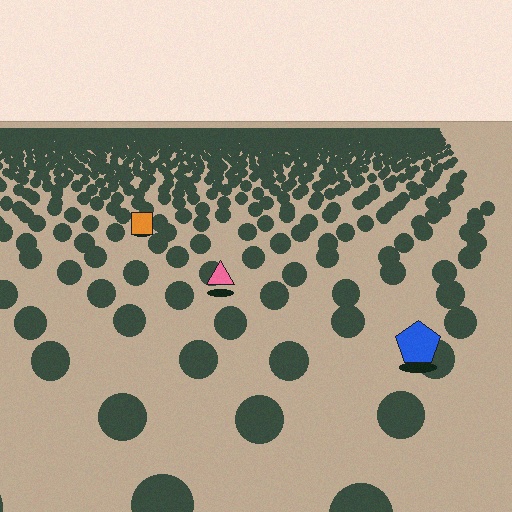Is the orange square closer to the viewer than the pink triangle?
No. The pink triangle is closer — you can tell from the texture gradient: the ground texture is coarser near it.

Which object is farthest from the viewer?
The orange square is farthest from the viewer. It appears smaller and the ground texture around it is denser.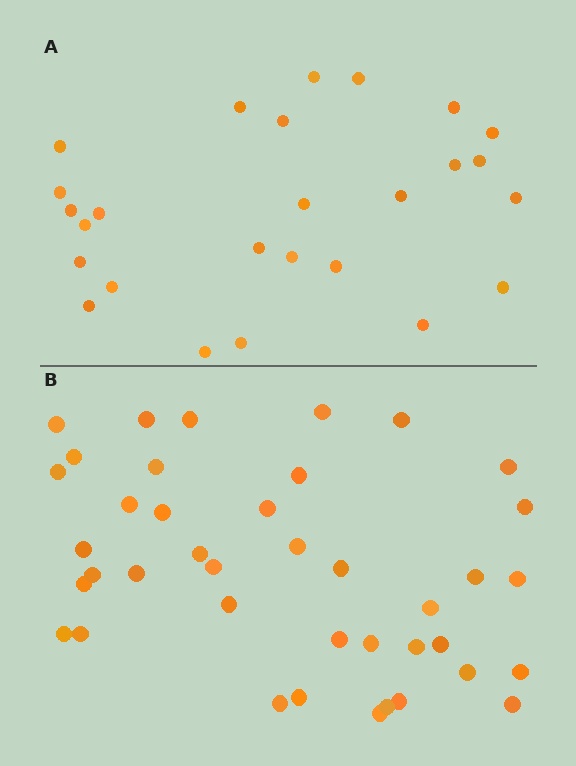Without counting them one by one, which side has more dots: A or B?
Region B (the bottom region) has more dots.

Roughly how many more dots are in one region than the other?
Region B has approximately 15 more dots than region A.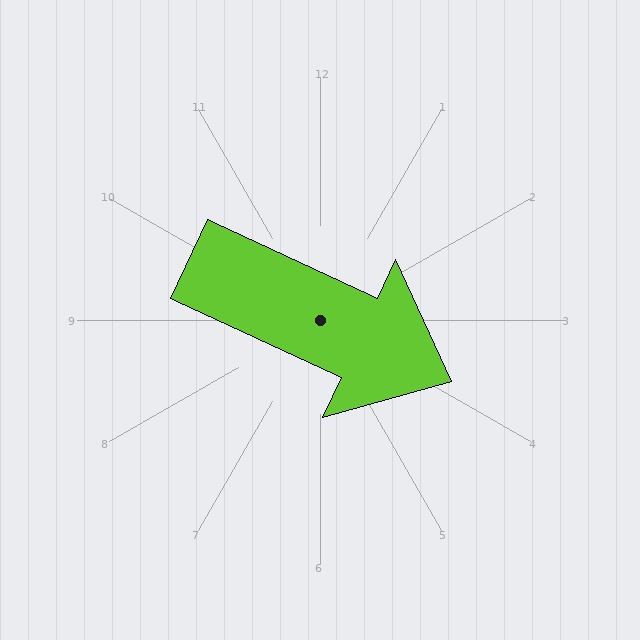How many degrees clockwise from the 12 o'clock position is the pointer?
Approximately 115 degrees.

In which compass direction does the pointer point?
Southeast.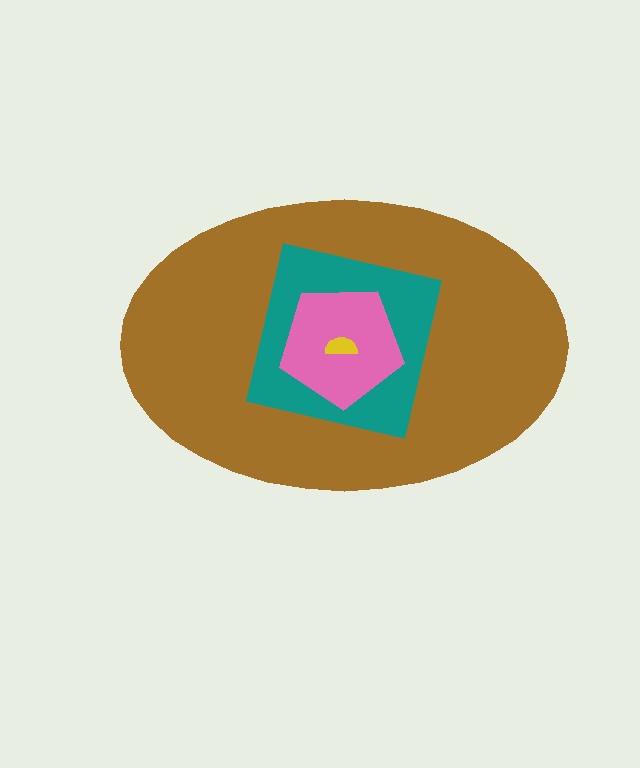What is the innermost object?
The yellow semicircle.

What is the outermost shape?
The brown ellipse.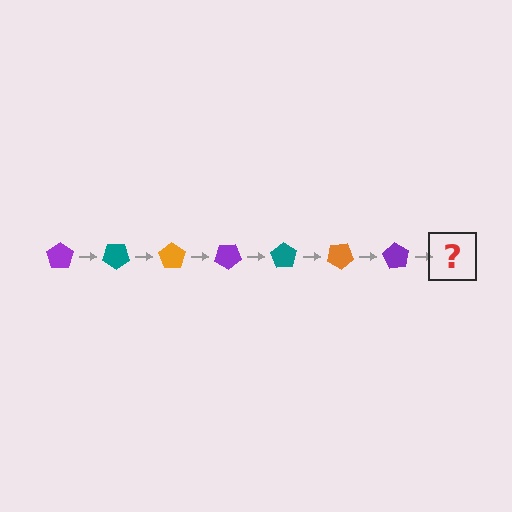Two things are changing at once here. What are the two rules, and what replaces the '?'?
The two rules are that it rotates 35 degrees each step and the color cycles through purple, teal, and orange. The '?' should be a teal pentagon, rotated 245 degrees from the start.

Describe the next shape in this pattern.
It should be a teal pentagon, rotated 245 degrees from the start.